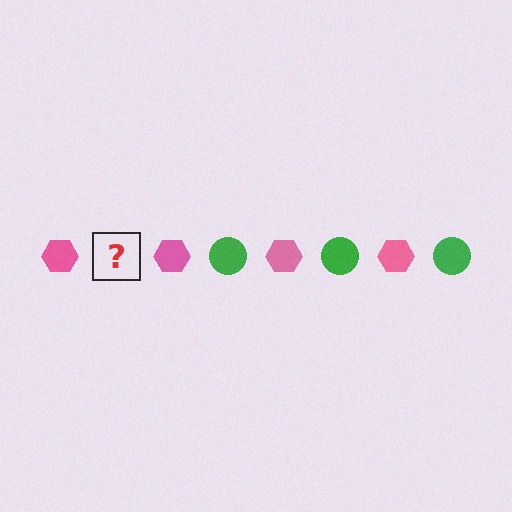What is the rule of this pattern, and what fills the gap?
The rule is that the pattern alternates between pink hexagon and green circle. The gap should be filled with a green circle.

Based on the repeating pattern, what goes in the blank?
The blank should be a green circle.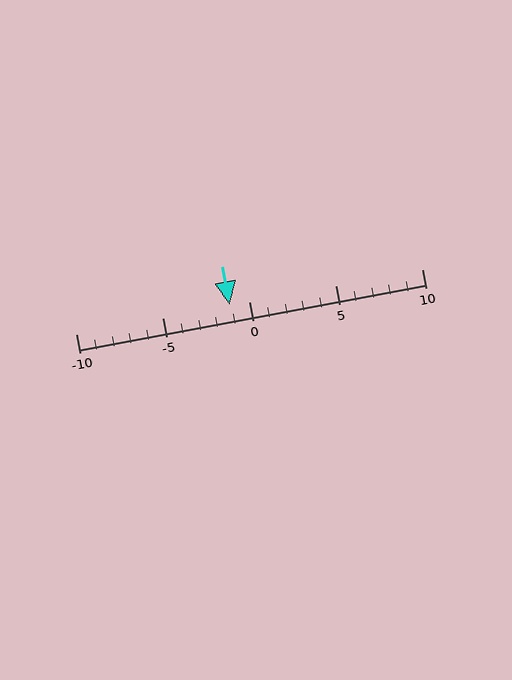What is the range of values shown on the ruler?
The ruler shows values from -10 to 10.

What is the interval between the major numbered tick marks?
The major tick marks are spaced 5 units apart.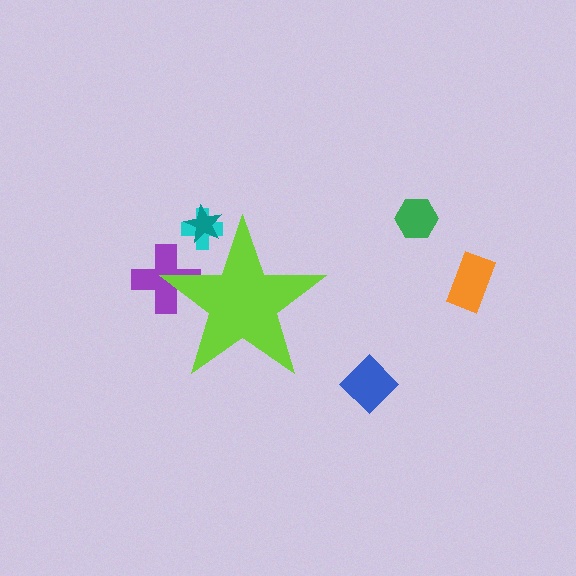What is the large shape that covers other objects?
A lime star.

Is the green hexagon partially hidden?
No, the green hexagon is fully visible.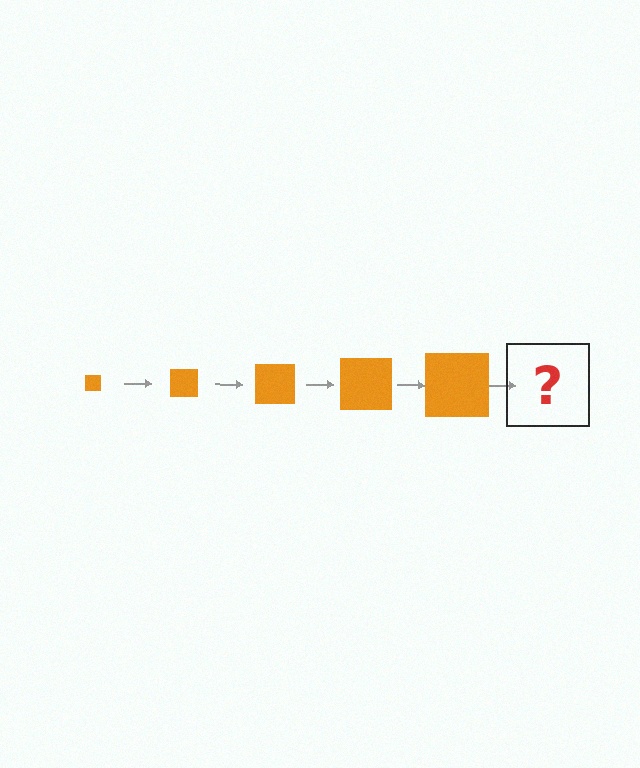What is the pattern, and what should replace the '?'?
The pattern is that the square gets progressively larger each step. The '?' should be an orange square, larger than the previous one.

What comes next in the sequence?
The next element should be an orange square, larger than the previous one.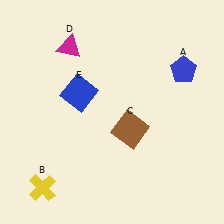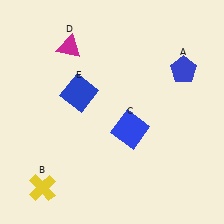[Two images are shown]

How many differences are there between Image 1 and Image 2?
There is 1 difference between the two images.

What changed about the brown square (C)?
In Image 1, C is brown. In Image 2, it changed to blue.